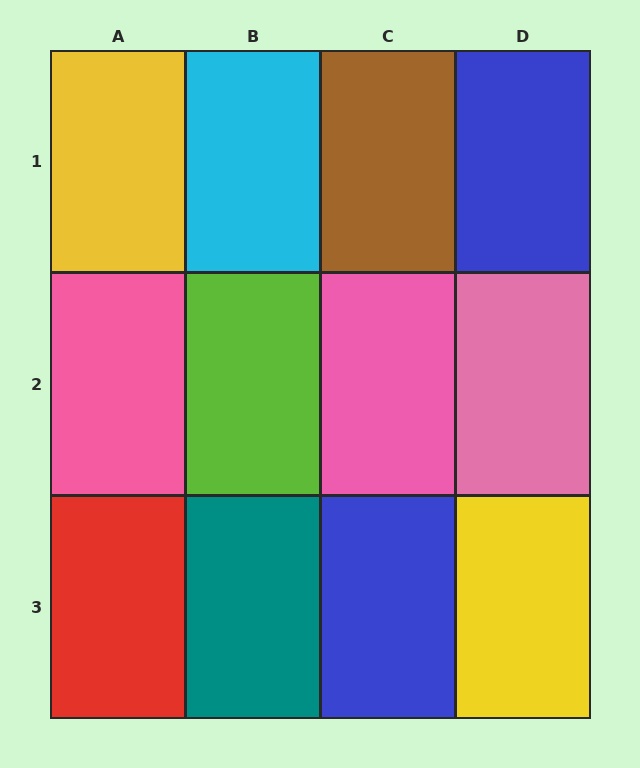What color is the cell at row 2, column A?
Pink.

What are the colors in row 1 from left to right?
Yellow, cyan, brown, blue.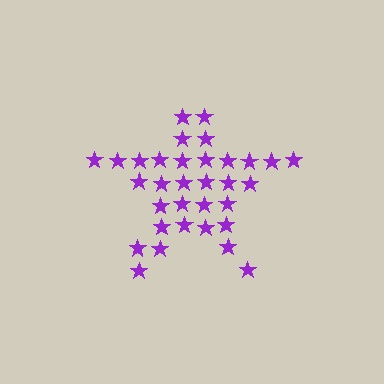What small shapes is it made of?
It is made of small stars.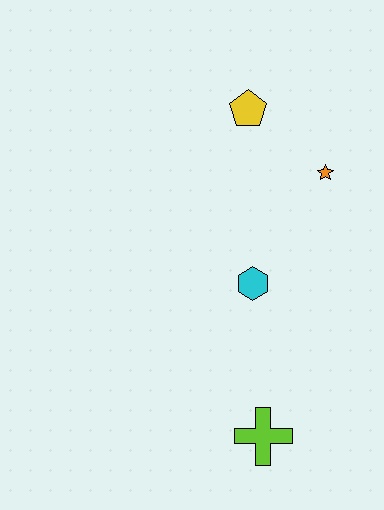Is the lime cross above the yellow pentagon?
No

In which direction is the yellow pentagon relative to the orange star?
The yellow pentagon is to the left of the orange star.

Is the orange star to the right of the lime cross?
Yes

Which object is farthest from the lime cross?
The yellow pentagon is farthest from the lime cross.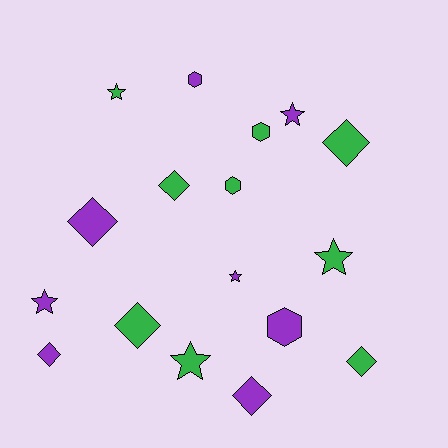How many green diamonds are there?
There are 4 green diamonds.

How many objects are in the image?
There are 17 objects.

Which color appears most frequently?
Green, with 9 objects.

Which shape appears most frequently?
Diamond, with 7 objects.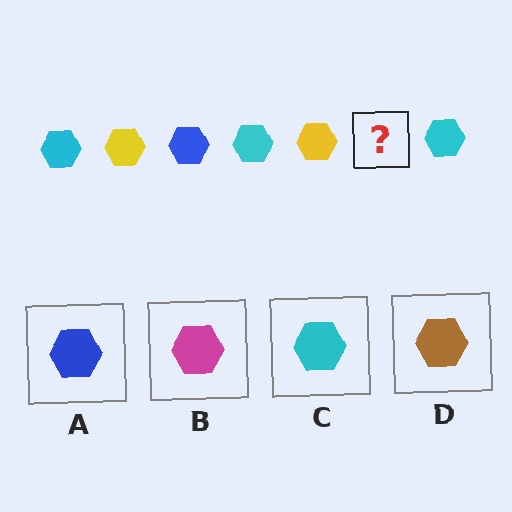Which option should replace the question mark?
Option A.